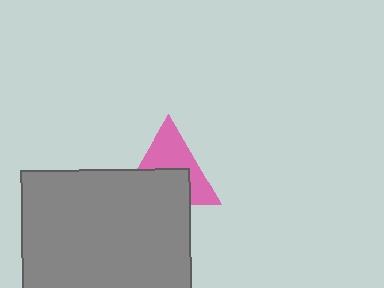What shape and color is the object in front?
The object in front is a gray square.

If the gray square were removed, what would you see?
You would see the complete pink triangle.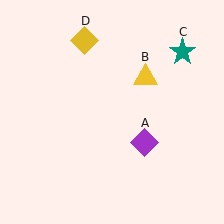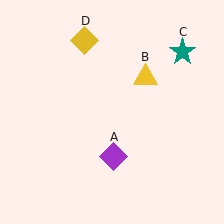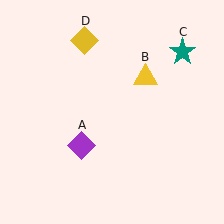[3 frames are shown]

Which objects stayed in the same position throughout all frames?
Yellow triangle (object B) and teal star (object C) and yellow diamond (object D) remained stationary.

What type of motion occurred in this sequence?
The purple diamond (object A) rotated clockwise around the center of the scene.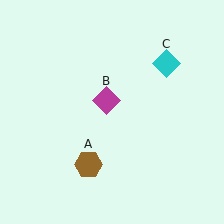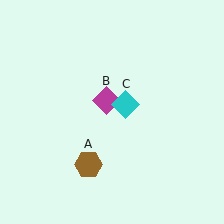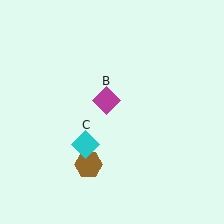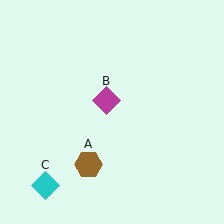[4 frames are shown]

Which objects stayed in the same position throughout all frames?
Brown hexagon (object A) and magenta diamond (object B) remained stationary.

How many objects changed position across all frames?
1 object changed position: cyan diamond (object C).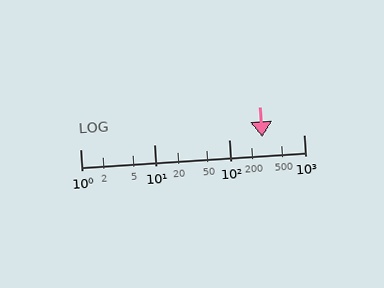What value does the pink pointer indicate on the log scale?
The pointer indicates approximately 280.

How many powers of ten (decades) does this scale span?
The scale spans 3 decades, from 1 to 1000.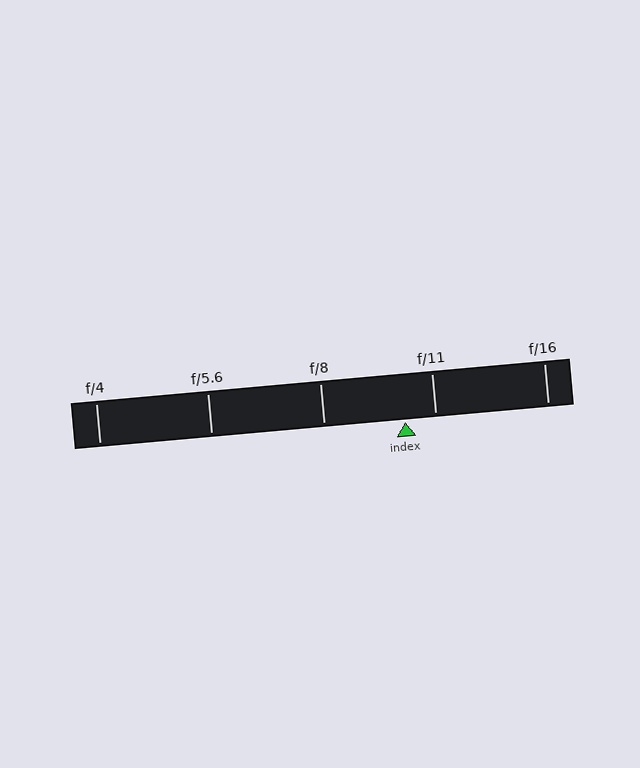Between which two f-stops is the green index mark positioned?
The index mark is between f/8 and f/11.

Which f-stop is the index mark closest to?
The index mark is closest to f/11.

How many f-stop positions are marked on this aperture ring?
There are 5 f-stop positions marked.